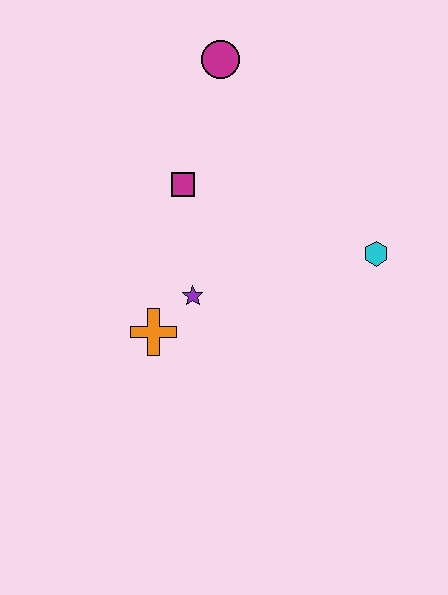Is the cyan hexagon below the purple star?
No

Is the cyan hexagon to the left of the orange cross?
No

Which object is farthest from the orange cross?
The magenta circle is farthest from the orange cross.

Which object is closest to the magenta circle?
The magenta square is closest to the magenta circle.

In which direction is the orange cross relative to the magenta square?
The orange cross is below the magenta square.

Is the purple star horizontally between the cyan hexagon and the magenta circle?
No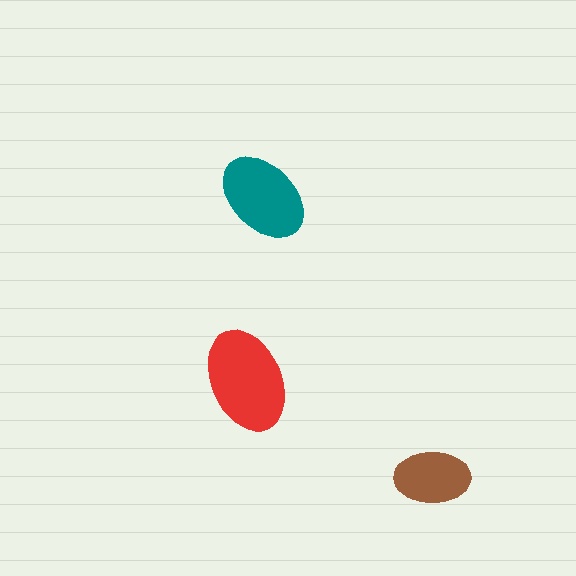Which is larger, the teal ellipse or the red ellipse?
The red one.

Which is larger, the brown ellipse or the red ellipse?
The red one.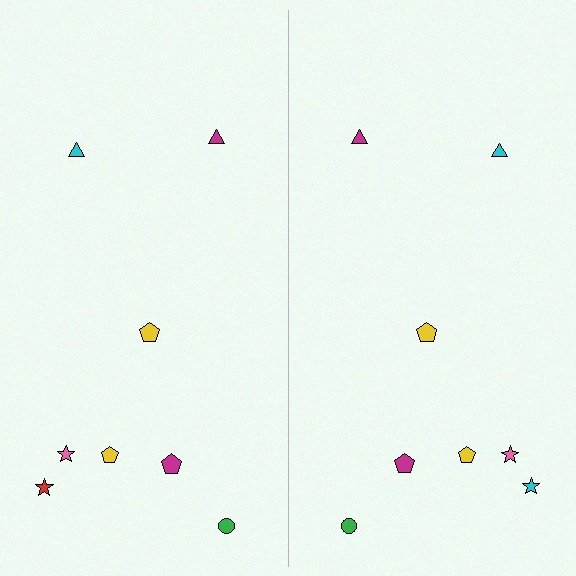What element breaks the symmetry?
The cyan star on the right side breaks the symmetry — its mirror counterpart is red.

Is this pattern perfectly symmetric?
No, the pattern is not perfectly symmetric. The cyan star on the right side breaks the symmetry — its mirror counterpart is red.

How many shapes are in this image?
There are 16 shapes in this image.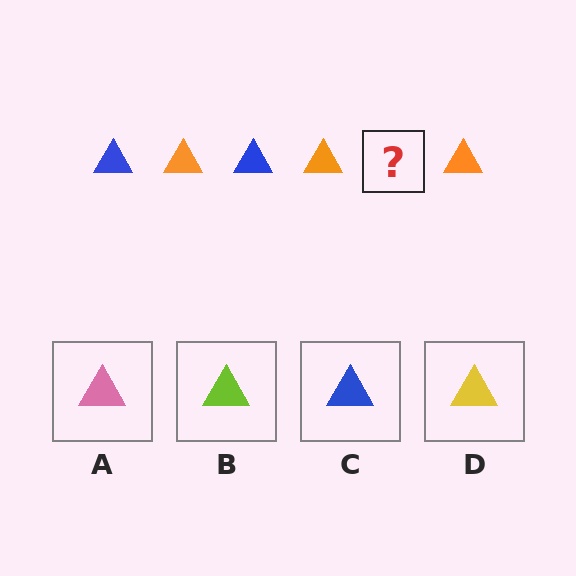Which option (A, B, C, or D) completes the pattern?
C.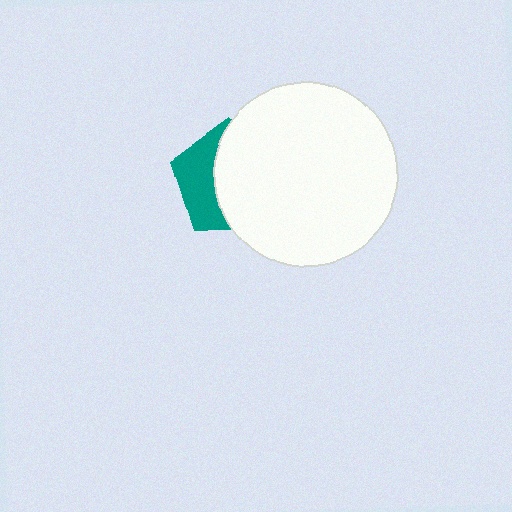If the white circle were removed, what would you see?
You would see the complete teal pentagon.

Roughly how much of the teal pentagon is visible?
A small part of it is visible (roughly 37%).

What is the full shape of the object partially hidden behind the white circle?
The partially hidden object is a teal pentagon.